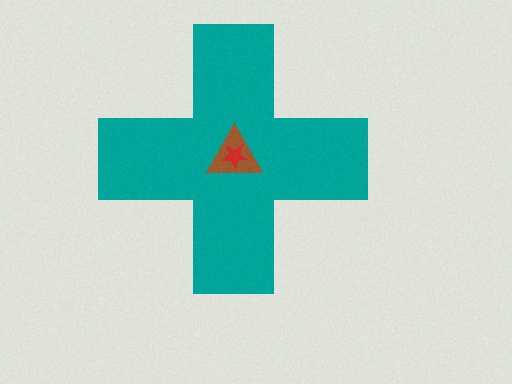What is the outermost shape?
The teal cross.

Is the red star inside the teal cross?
Yes.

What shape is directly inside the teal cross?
The brown triangle.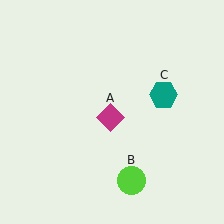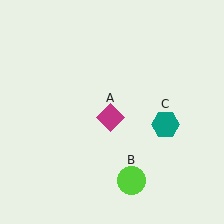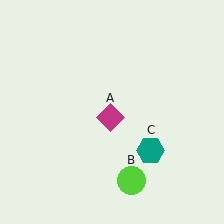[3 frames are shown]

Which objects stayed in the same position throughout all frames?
Magenta diamond (object A) and lime circle (object B) remained stationary.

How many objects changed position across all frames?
1 object changed position: teal hexagon (object C).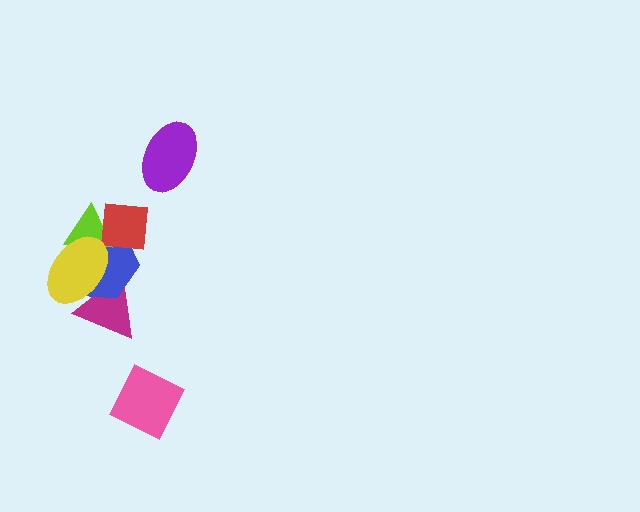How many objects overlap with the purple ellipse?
0 objects overlap with the purple ellipse.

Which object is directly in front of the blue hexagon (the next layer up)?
The lime triangle is directly in front of the blue hexagon.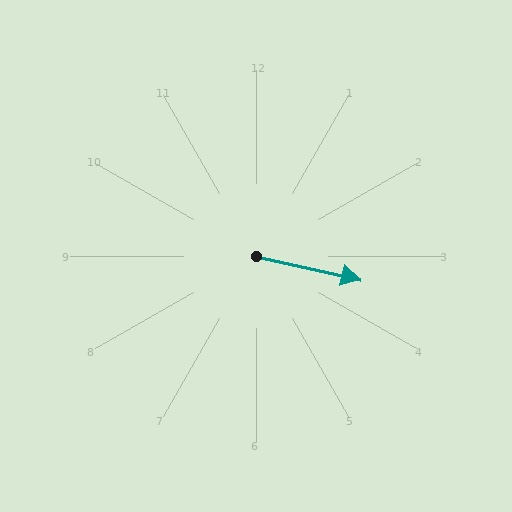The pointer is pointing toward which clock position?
Roughly 3 o'clock.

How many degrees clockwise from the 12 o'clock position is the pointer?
Approximately 103 degrees.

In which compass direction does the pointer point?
East.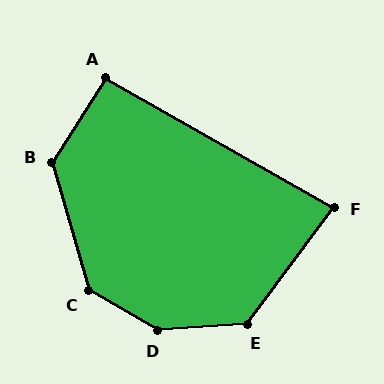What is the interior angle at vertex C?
Approximately 136 degrees (obtuse).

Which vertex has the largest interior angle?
D, at approximately 145 degrees.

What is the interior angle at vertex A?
Approximately 93 degrees (approximately right).